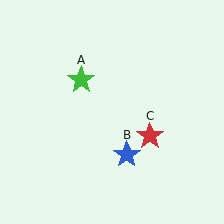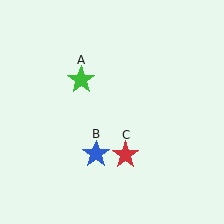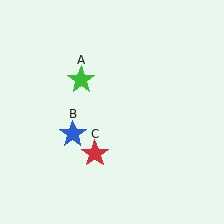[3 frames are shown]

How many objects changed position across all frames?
2 objects changed position: blue star (object B), red star (object C).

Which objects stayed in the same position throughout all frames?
Green star (object A) remained stationary.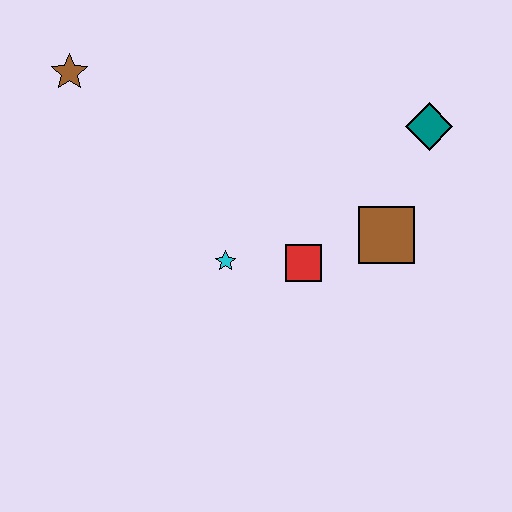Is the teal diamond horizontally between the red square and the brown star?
No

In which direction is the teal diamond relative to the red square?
The teal diamond is above the red square.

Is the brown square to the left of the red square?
No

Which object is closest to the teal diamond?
The brown square is closest to the teal diamond.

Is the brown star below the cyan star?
No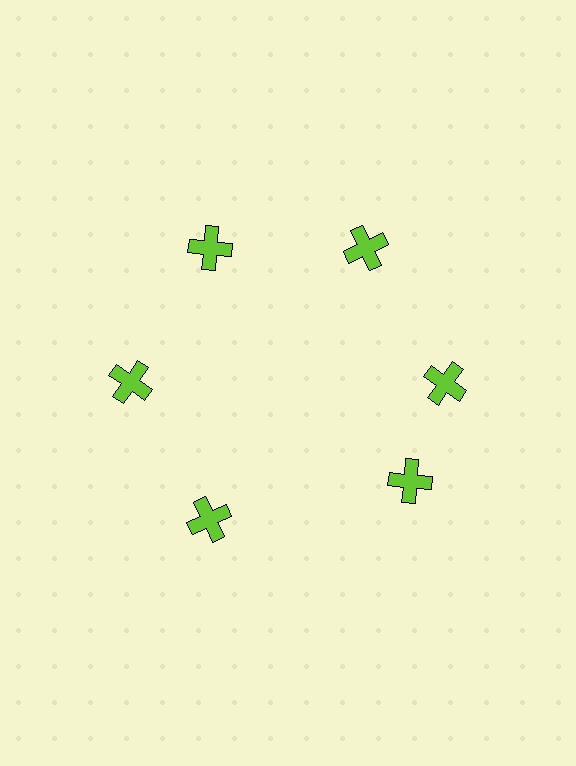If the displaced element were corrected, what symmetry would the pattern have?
It would have 6-fold rotational symmetry — the pattern would map onto itself every 60 degrees.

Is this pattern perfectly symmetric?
No. The 6 lime crosses are arranged in a ring, but one element near the 5 o'clock position is rotated out of alignment along the ring, breaking the 6-fold rotational symmetry.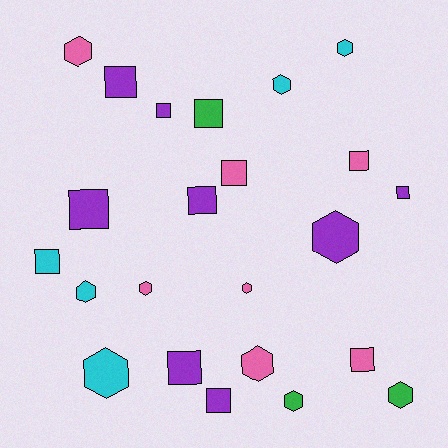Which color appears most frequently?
Purple, with 8 objects.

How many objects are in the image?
There are 23 objects.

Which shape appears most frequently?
Square, with 12 objects.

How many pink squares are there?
There are 3 pink squares.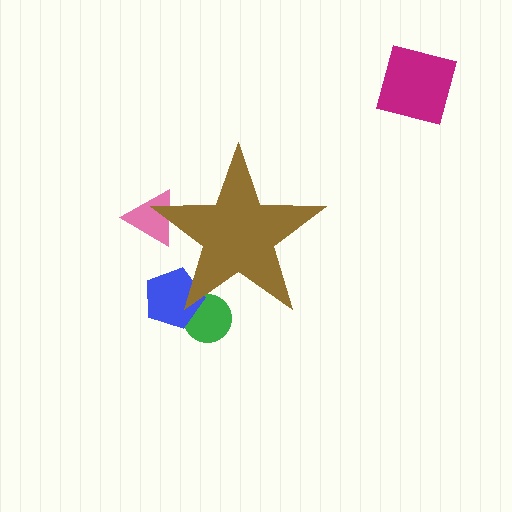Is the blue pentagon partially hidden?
Yes, the blue pentagon is partially hidden behind the brown star.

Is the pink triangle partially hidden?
Yes, the pink triangle is partially hidden behind the brown star.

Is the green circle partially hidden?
Yes, the green circle is partially hidden behind the brown star.